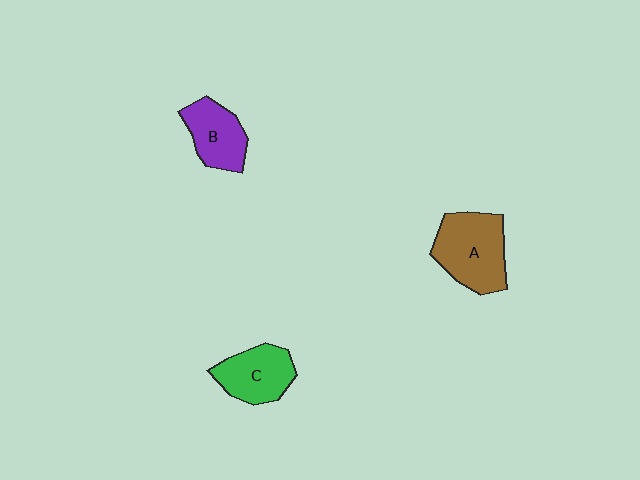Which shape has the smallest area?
Shape B (purple).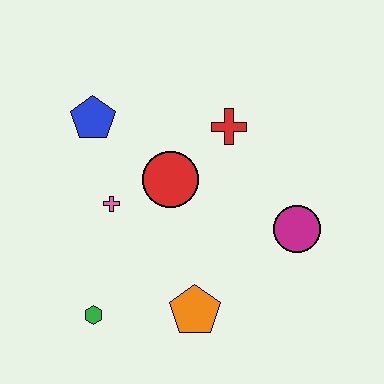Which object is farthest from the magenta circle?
The blue pentagon is farthest from the magenta circle.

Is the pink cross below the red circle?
Yes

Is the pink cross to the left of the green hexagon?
No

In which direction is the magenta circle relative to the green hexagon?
The magenta circle is to the right of the green hexagon.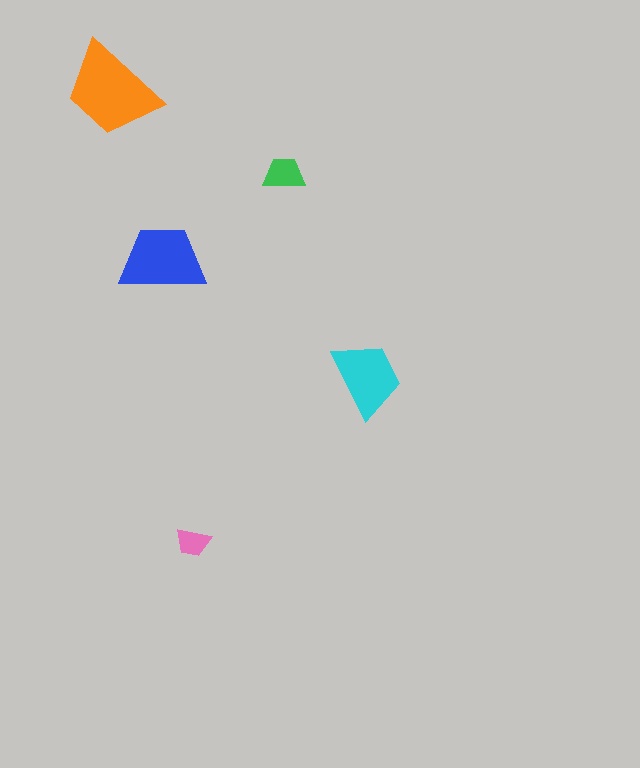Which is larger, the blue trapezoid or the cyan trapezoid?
The blue one.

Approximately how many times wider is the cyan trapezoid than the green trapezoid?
About 2 times wider.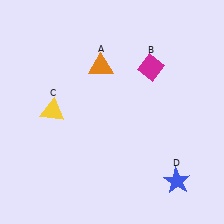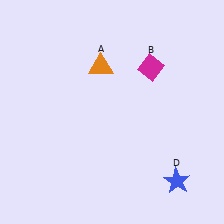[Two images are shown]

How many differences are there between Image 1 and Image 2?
There is 1 difference between the two images.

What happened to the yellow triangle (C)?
The yellow triangle (C) was removed in Image 2. It was in the top-left area of Image 1.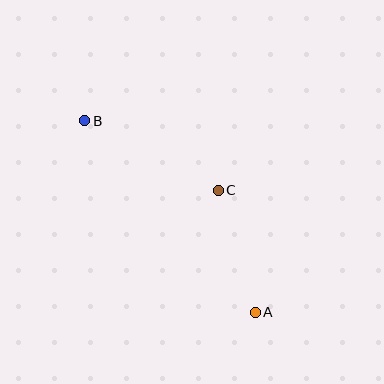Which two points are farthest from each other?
Points A and B are farthest from each other.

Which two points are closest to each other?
Points A and C are closest to each other.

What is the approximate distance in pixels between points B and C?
The distance between B and C is approximately 151 pixels.